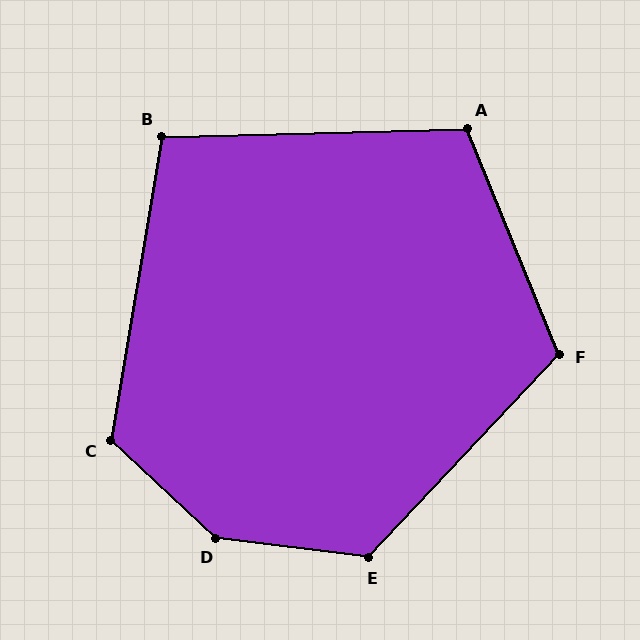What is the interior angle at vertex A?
Approximately 110 degrees (obtuse).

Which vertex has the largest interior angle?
D, at approximately 144 degrees.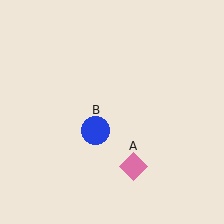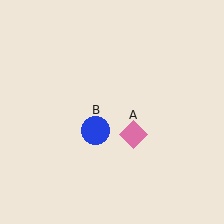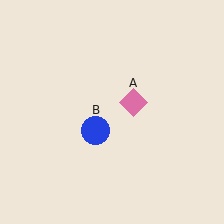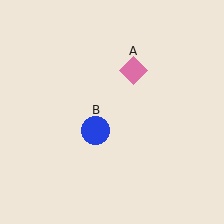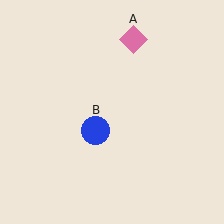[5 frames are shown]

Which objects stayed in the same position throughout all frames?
Blue circle (object B) remained stationary.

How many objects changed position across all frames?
1 object changed position: pink diamond (object A).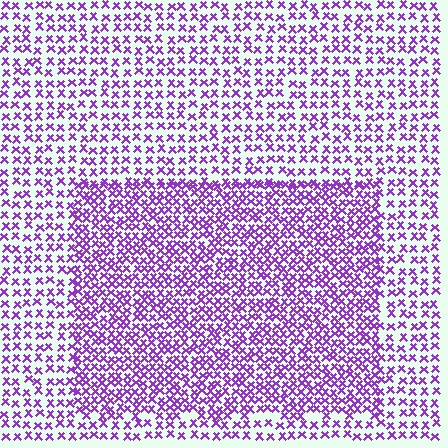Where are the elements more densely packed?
The elements are more densely packed inside the rectangle boundary.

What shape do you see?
I see a rectangle.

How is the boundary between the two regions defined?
The boundary is defined by a change in element density (approximately 1.8x ratio). All elements are the same color, size, and shape.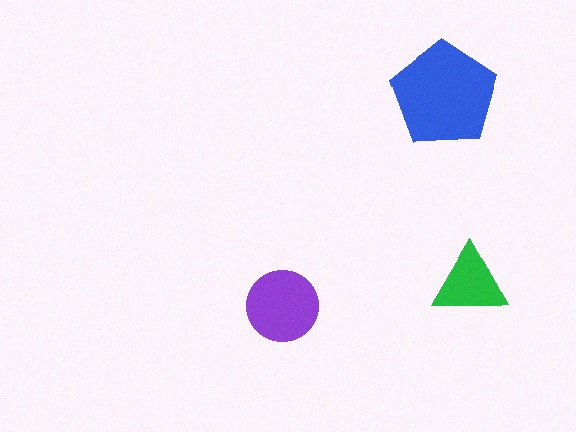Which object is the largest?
The blue pentagon.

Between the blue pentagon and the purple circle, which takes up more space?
The blue pentagon.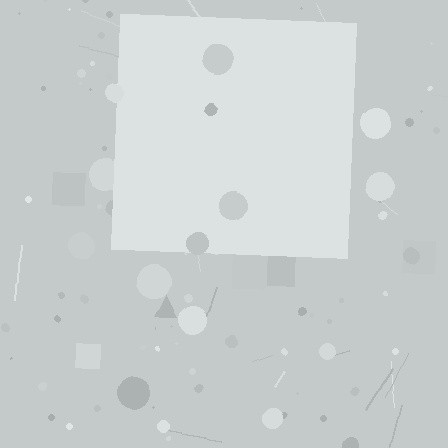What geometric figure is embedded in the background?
A square is embedded in the background.